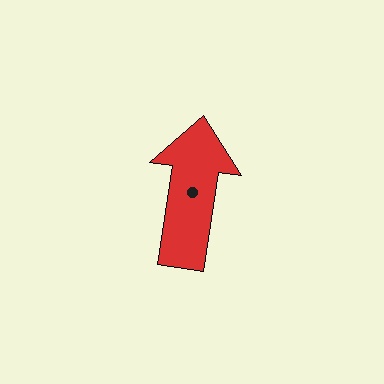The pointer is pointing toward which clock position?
Roughly 12 o'clock.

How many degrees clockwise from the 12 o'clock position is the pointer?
Approximately 8 degrees.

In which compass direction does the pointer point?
North.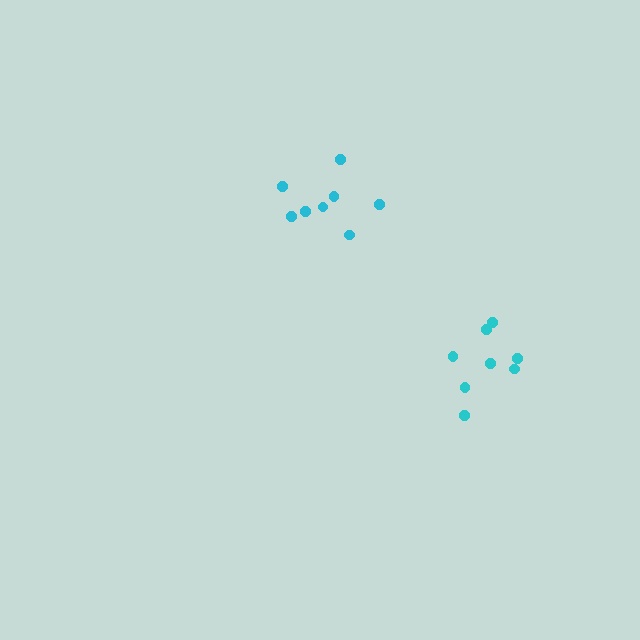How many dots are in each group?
Group 1: 8 dots, Group 2: 8 dots (16 total).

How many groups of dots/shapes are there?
There are 2 groups.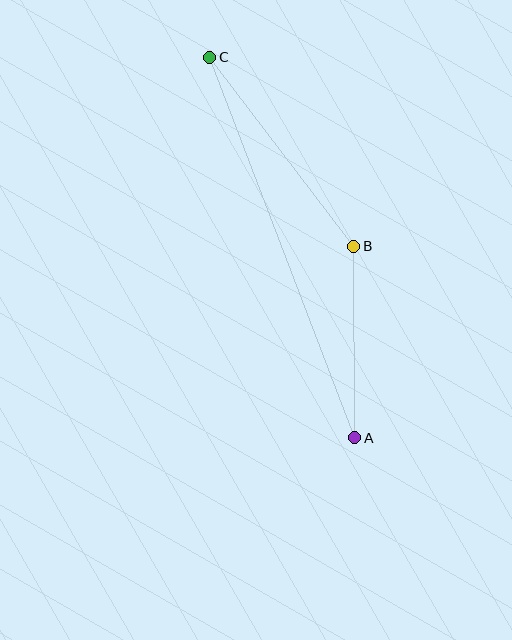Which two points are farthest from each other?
Points A and C are farthest from each other.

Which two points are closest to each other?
Points A and B are closest to each other.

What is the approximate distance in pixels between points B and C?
The distance between B and C is approximately 237 pixels.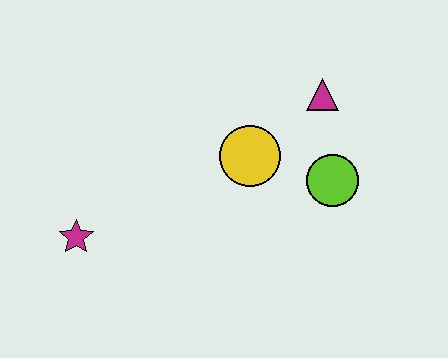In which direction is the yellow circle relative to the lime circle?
The yellow circle is to the left of the lime circle.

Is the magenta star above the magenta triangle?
No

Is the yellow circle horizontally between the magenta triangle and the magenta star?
Yes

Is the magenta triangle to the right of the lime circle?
No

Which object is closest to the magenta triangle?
The lime circle is closest to the magenta triangle.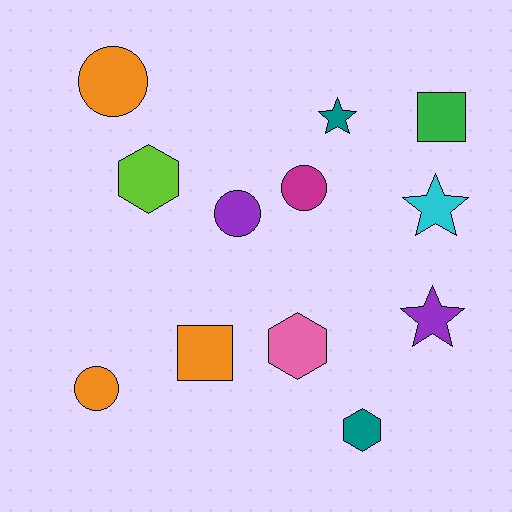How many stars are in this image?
There are 3 stars.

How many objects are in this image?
There are 12 objects.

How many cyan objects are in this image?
There is 1 cyan object.